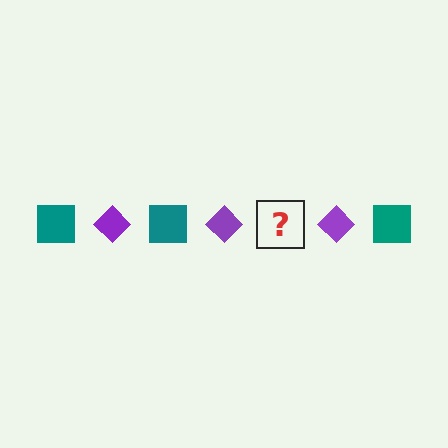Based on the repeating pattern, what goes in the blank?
The blank should be a teal square.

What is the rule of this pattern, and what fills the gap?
The rule is that the pattern alternates between teal square and purple diamond. The gap should be filled with a teal square.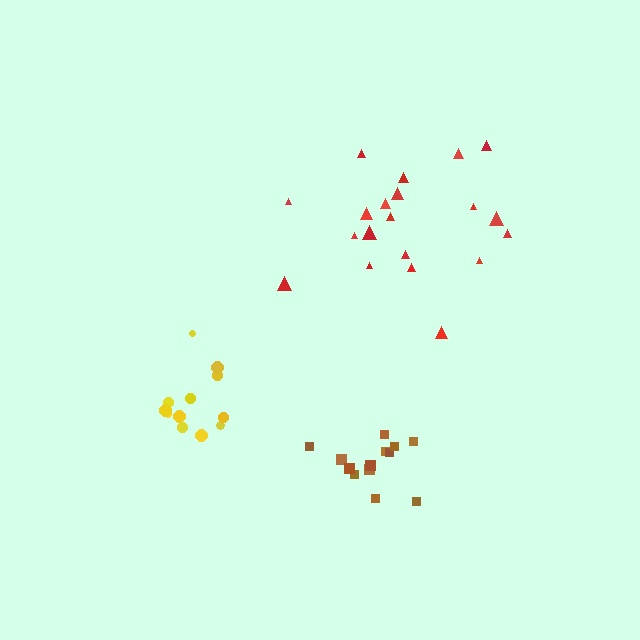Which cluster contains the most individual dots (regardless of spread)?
Red (20).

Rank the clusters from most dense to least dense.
yellow, brown, red.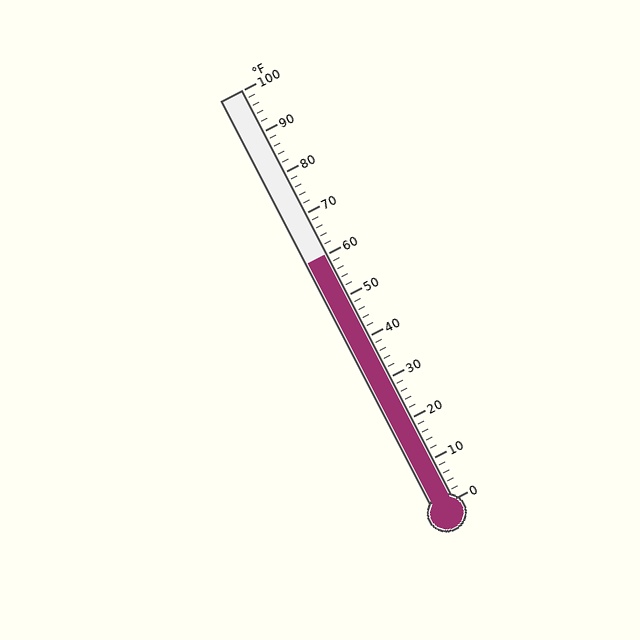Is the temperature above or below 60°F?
The temperature is at 60°F.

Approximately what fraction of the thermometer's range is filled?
The thermometer is filled to approximately 60% of its range.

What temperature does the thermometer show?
The thermometer shows approximately 60°F.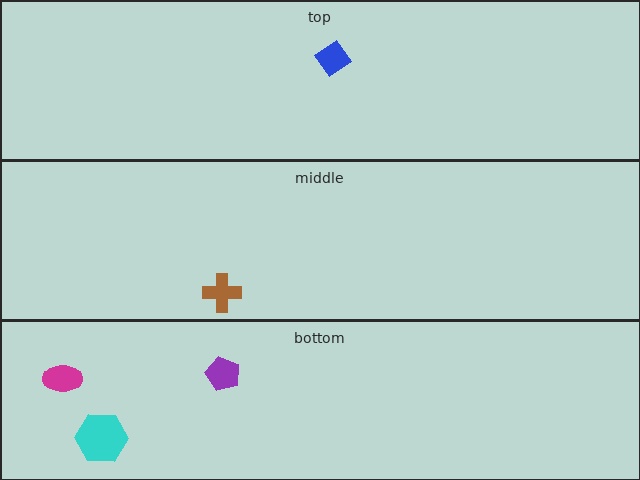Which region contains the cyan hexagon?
The bottom region.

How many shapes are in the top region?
1.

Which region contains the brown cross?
The middle region.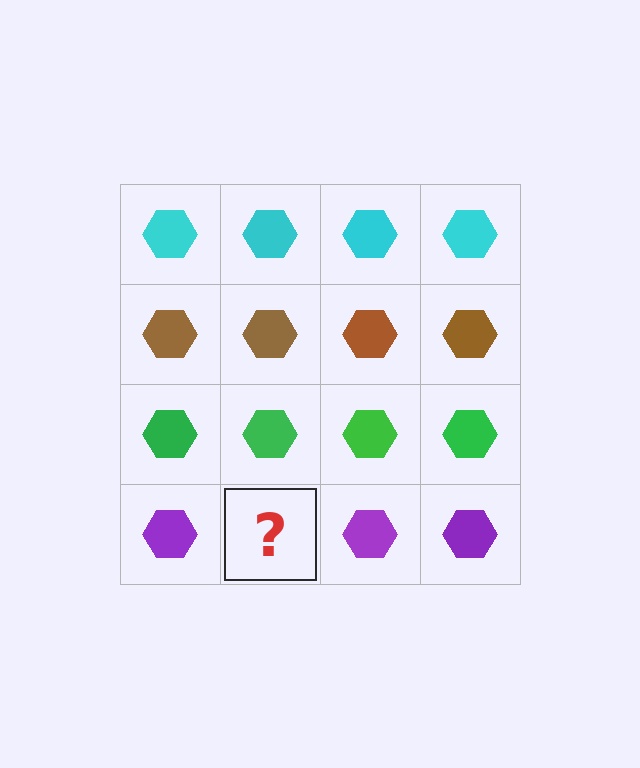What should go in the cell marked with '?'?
The missing cell should contain a purple hexagon.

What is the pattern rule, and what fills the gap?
The rule is that each row has a consistent color. The gap should be filled with a purple hexagon.